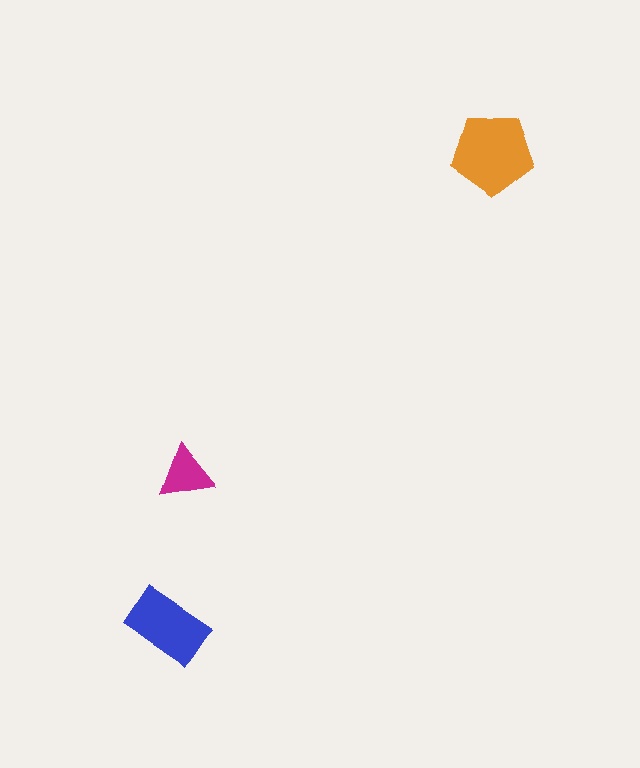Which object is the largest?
The orange pentagon.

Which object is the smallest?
The magenta triangle.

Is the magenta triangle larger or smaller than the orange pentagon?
Smaller.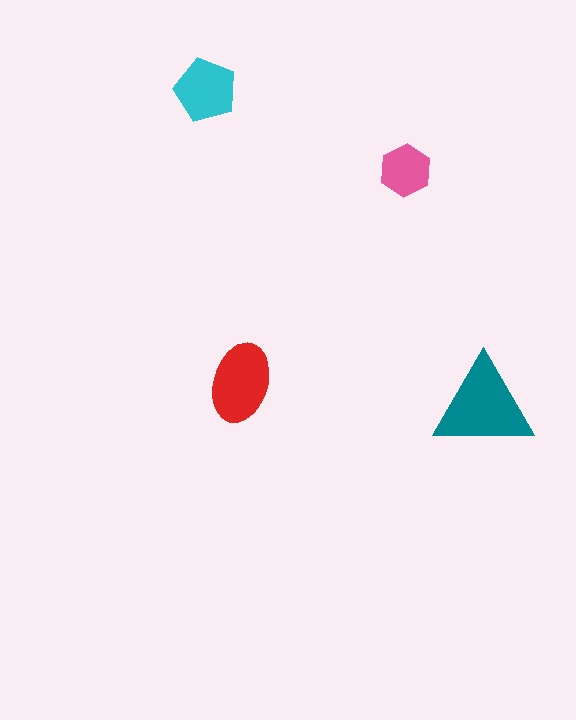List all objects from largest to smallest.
The teal triangle, the red ellipse, the cyan pentagon, the pink hexagon.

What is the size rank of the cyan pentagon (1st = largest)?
3rd.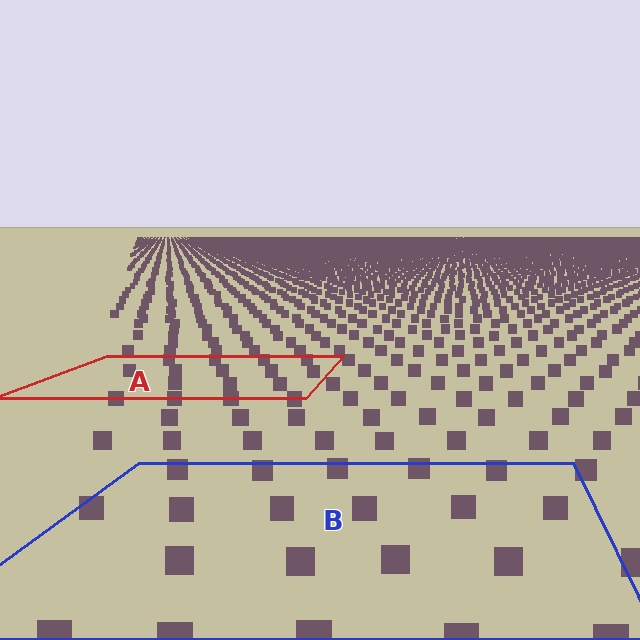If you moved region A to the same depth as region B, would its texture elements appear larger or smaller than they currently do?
They would appear larger. At a closer depth, the same texture elements are projected at a bigger on-screen size.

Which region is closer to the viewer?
Region B is closer. The texture elements there are larger and more spread out.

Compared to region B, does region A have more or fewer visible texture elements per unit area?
Region A has more texture elements per unit area — they are packed more densely because it is farther away.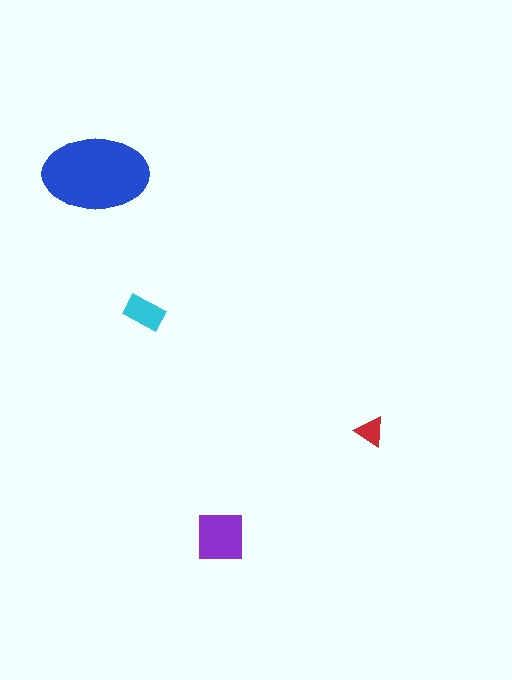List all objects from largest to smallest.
The blue ellipse, the purple square, the cyan rectangle, the red triangle.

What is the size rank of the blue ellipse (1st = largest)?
1st.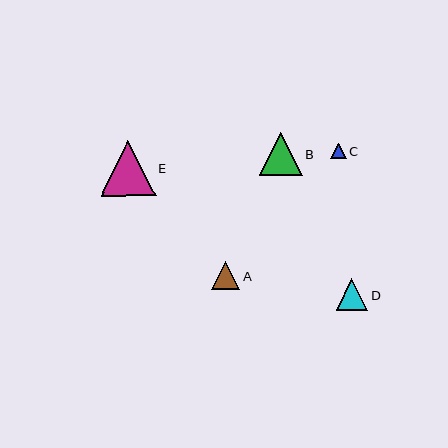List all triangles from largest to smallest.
From largest to smallest: E, B, D, A, C.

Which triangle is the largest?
Triangle E is the largest with a size of approximately 55 pixels.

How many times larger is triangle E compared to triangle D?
Triangle E is approximately 1.7 times the size of triangle D.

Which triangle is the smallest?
Triangle C is the smallest with a size of approximately 15 pixels.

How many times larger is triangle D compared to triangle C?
Triangle D is approximately 2.1 times the size of triangle C.